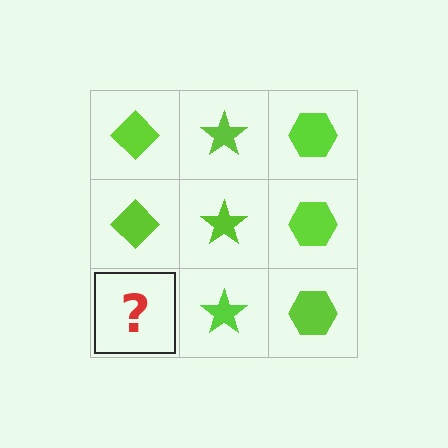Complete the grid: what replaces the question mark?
The question mark should be replaced with a lime diamond.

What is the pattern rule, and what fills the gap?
The rule is that each column has a consistent shape. The gap should be filled with a lime diamond.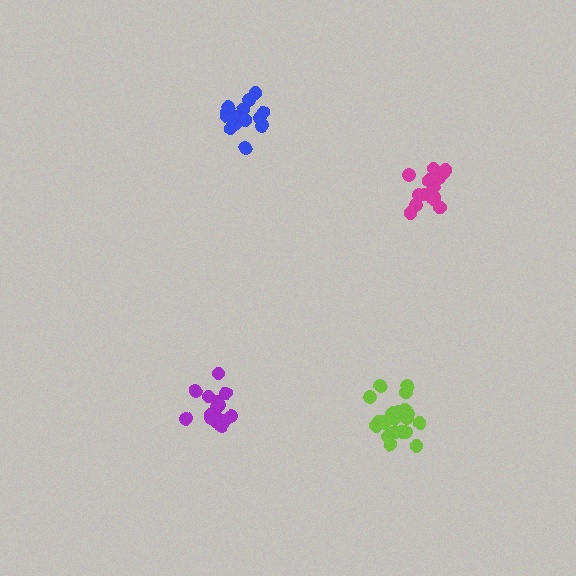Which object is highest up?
The blue cluster is topmost.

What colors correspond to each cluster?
The clusters are colored: magenta, blue, purple, lime.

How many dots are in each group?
Group 1: 15 dots, Group 2: 16 dots, Group 3: 15 dots, Group 4: 21 dots (67 total).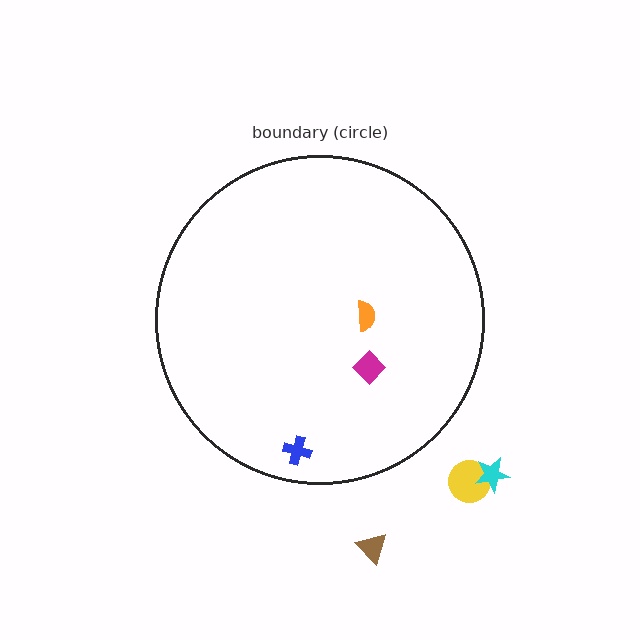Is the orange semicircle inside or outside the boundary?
Inside.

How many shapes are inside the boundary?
3 inside, 3 outside.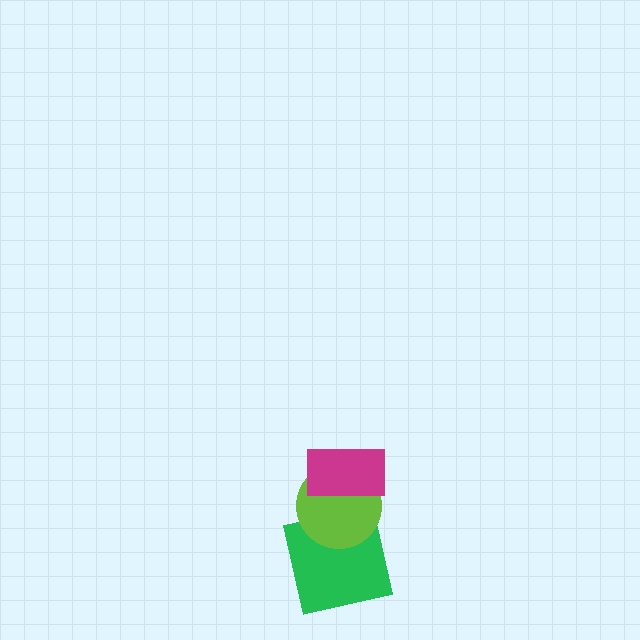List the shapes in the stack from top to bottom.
From top to bottom: the magenta rectangle, the lime circle, the green square.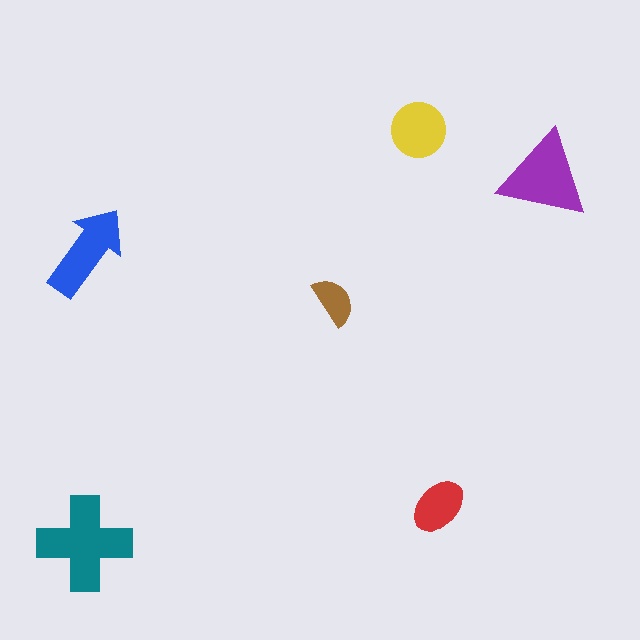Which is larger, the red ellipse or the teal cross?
The teal cross.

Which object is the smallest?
The brown semicircle.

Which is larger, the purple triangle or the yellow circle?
The purple triangle.